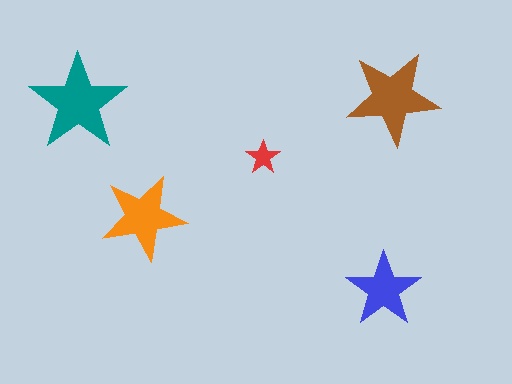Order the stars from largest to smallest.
the teal one, the brown one, the orange one, the blue one, the red one.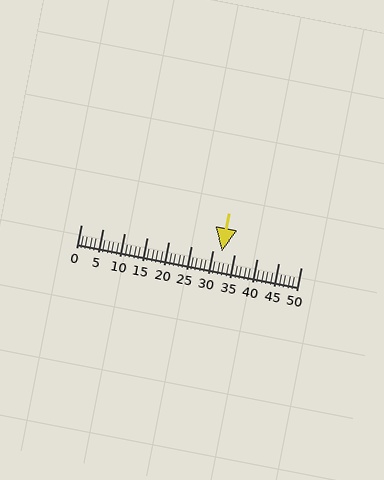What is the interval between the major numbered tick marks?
The major tick marks are spaced 5 units apart.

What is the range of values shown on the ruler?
The ruler shows values from 0 to 50.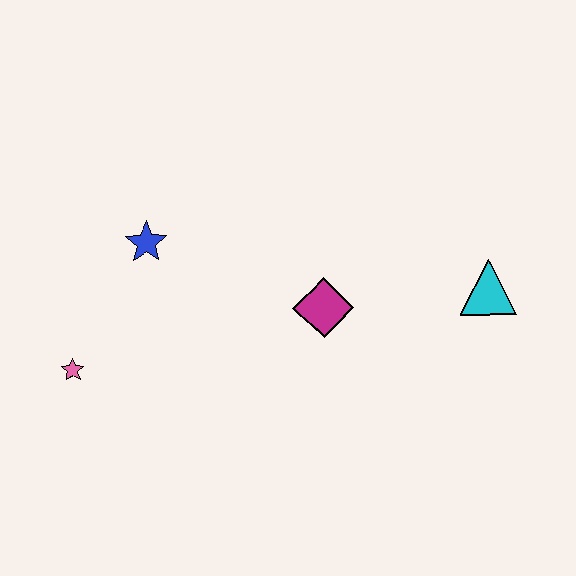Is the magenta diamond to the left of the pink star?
No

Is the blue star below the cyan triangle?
No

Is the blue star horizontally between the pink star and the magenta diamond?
Yes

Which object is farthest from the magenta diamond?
The pink star is farthest from the magenta diamond.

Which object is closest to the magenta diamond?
The cyan triangle is closest to the magenta diamond.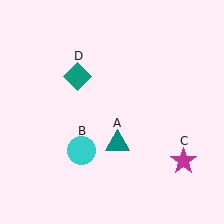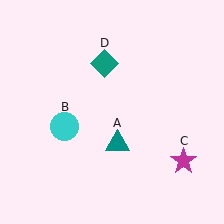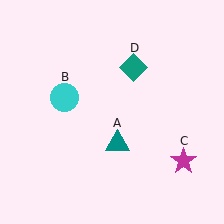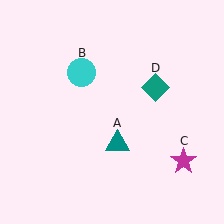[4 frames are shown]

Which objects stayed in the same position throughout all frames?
Teal triangle (object A) and magenta star (object C) remained stationary.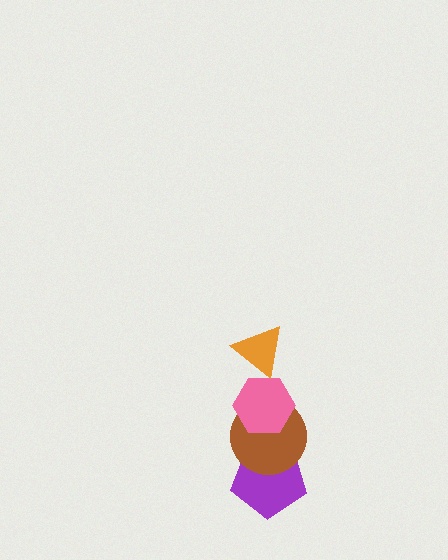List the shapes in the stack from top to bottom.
From top to bottom: the orange triangle, the pink hexagon, the brown circle, the purple pentagon.